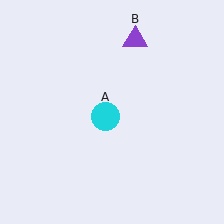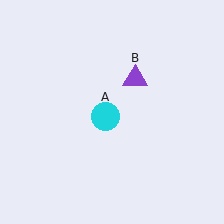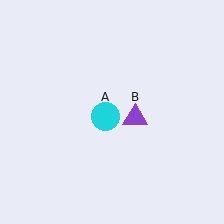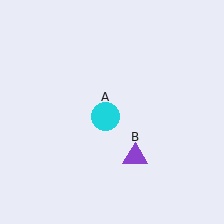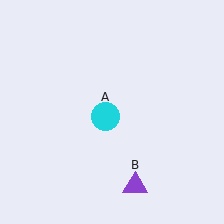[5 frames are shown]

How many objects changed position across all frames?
1 object changed position: purple triangle (object B).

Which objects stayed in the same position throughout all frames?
Cyan circle (object A) remained stationary.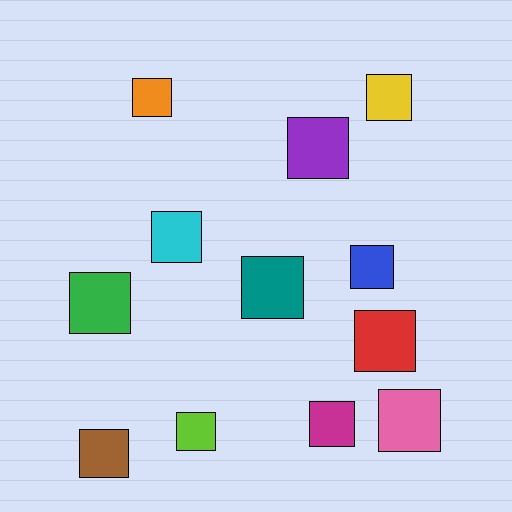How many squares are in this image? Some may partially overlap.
There are 12 squares.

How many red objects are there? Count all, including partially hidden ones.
There is 1 red object.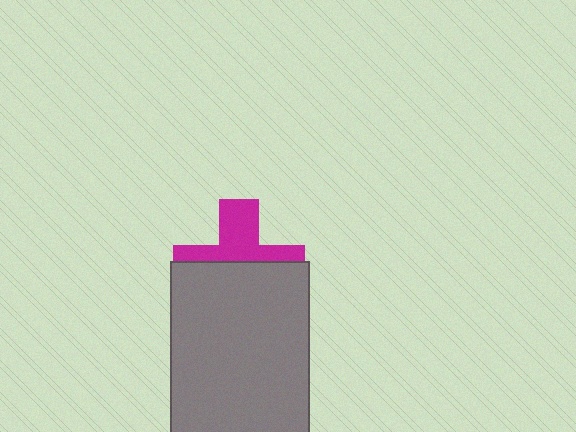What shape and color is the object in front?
The object in front is a gray rectangle.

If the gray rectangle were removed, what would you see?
You would see the complete magenta cross.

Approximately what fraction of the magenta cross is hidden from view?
Roughly 56% of the magenta cross is hidden behind the gray rectangle.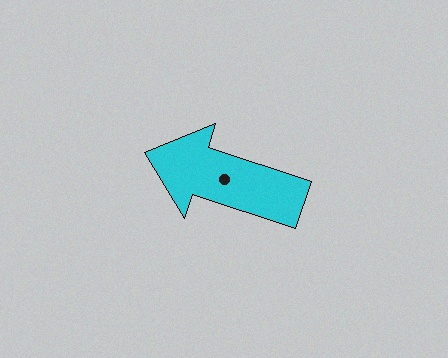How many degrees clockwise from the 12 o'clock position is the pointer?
Approximately 288 degrees.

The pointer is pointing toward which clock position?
Roughly 10 o'clock.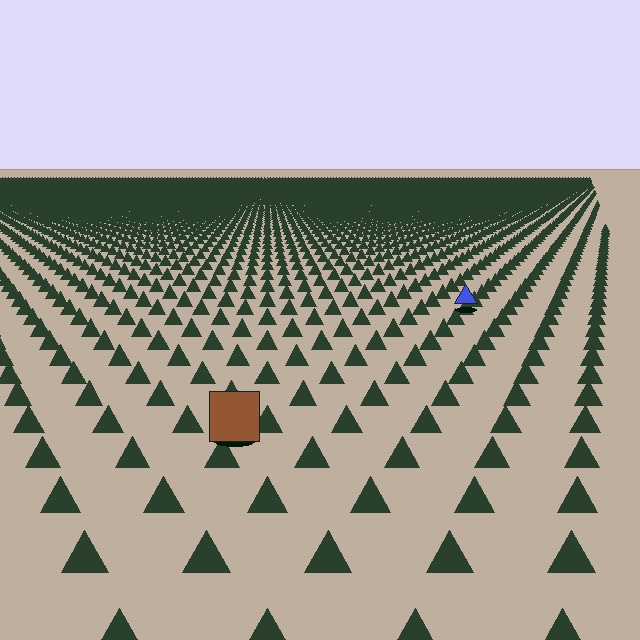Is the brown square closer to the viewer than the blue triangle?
Yes. The brown square is closer — you can tell from the texture gradient: the ground texture is coarser near it.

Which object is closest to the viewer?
The brown square is closest. The texture marks near it are larger and more spread out.